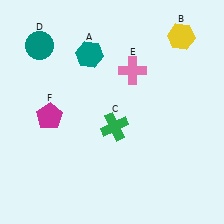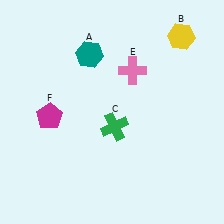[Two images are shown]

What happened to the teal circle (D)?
The teal circle (D) was removed in Image 2. It was in the top-left area of Image 1.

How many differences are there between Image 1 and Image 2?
There is 1 difference between the two images.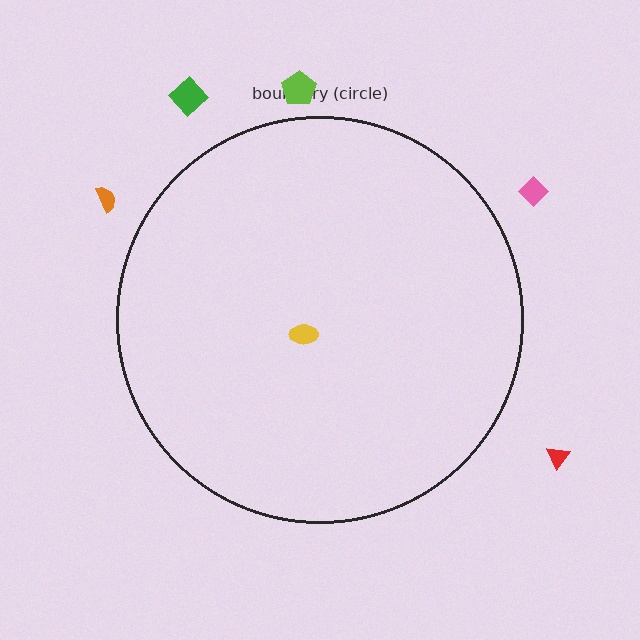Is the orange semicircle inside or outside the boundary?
Outside.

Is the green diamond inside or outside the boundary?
Outside.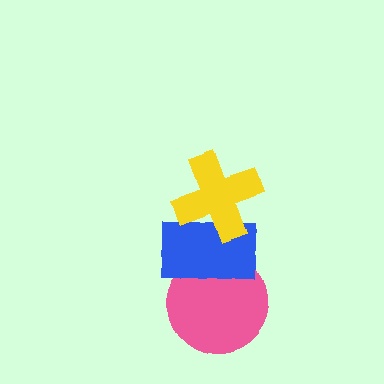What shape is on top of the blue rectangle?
The yellow cross is on top of the blue rectangle.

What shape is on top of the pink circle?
The blue rectangle is on top of the pink circle.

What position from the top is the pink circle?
The pink circle is 3rd from the top.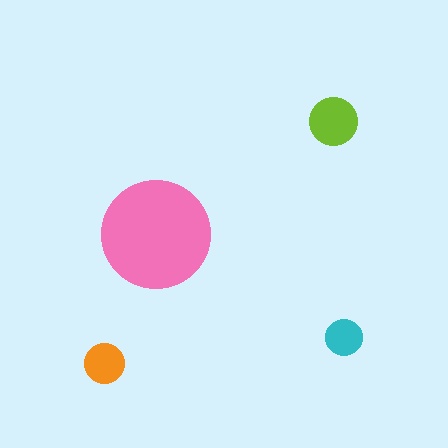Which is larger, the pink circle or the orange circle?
The pink one.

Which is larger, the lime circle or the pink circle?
The pink one.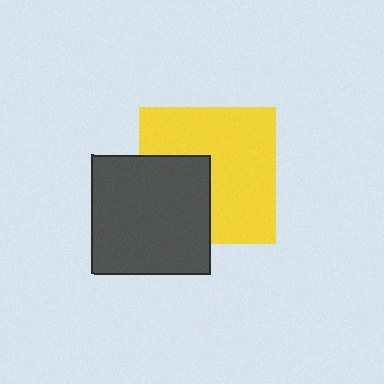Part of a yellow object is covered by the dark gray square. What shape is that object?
It is a square.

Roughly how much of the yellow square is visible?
Most of it is visible (roughly 66%).